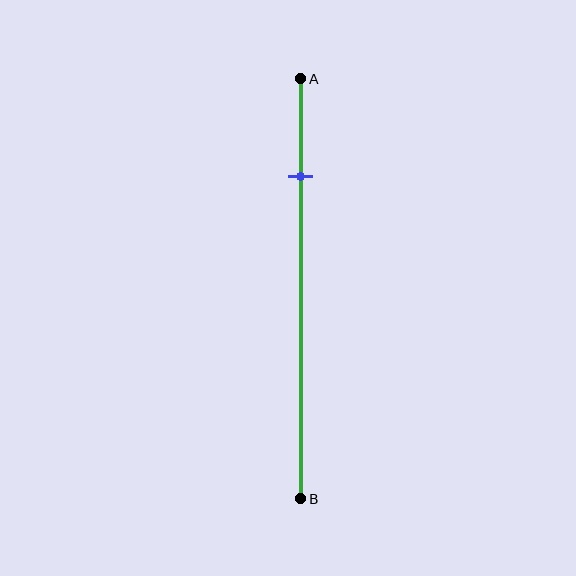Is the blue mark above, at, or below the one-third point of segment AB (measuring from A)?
The blue mark is above the one-third point of segment AB.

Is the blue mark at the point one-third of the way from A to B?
No, the mark is at about 25% from A, not at the 33% one-third point.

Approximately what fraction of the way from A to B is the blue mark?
The blue mark is approximately 25% of the way from A to B.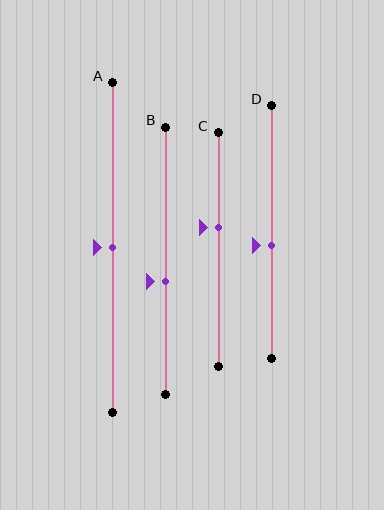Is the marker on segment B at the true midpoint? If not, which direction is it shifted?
No, the marker on segment B is shifted downward by about 8% of the segment length.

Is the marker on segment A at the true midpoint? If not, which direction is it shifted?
Yes, the marker on segment A is at the true midpoint.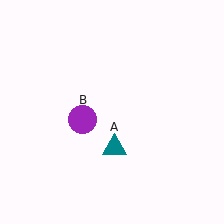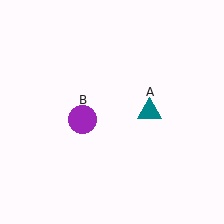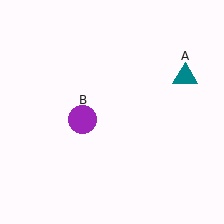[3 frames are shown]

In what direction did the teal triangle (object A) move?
The teal triangle (object A) moved up and to the right.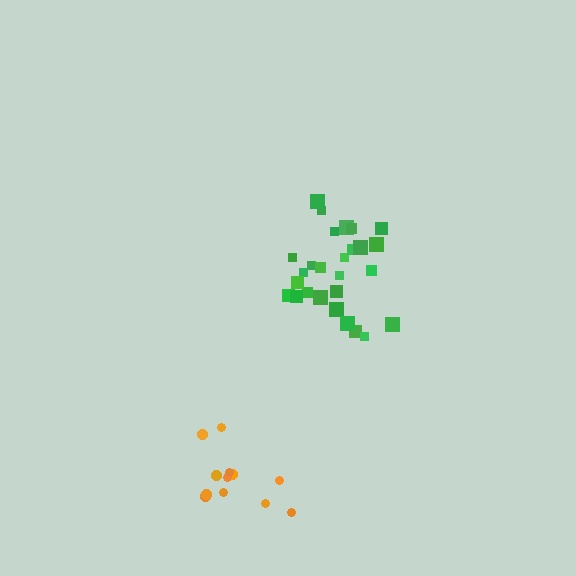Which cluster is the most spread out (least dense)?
Orange.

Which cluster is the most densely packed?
Green.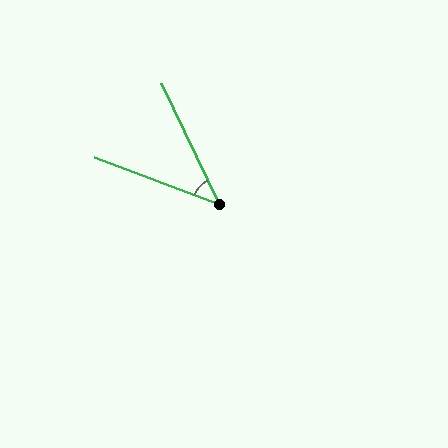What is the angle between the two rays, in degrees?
Approximately 44 degrees.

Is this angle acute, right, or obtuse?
It is acute.